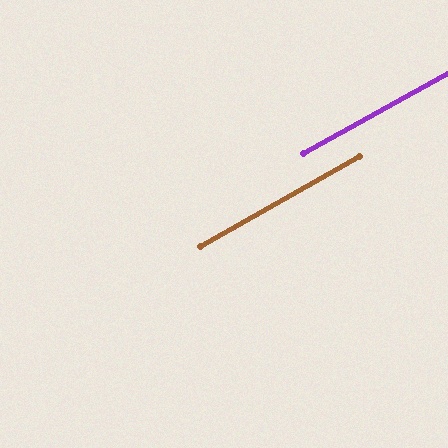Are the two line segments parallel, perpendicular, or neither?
Parallel — their directions differ by only 0.5°.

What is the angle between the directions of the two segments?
Approximately 1 degree.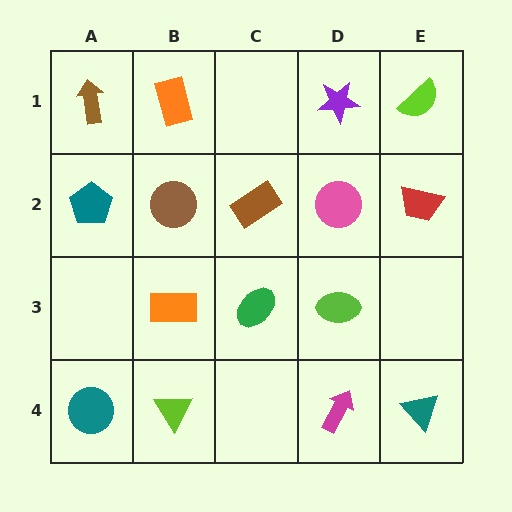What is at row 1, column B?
An orange rectangle.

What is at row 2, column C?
A brown rectangle.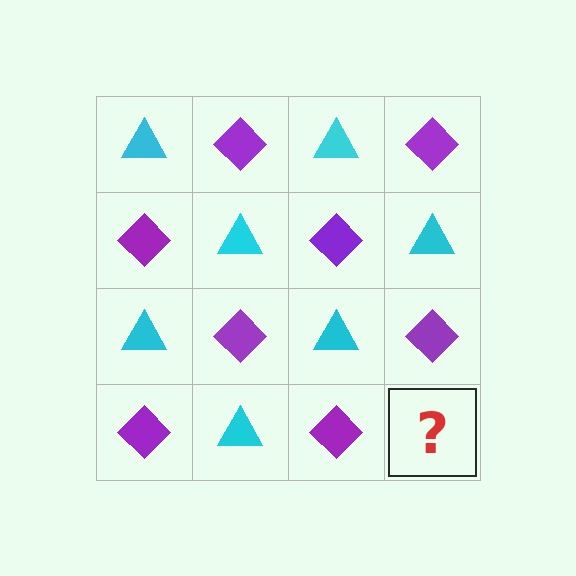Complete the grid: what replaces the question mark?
The question mark should be replaced with a cyan triangle.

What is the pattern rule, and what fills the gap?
The rule is that it alternates cyan triangle and purple diamond in a checkerboard pattern. The gap should be filled with a cyan triangle.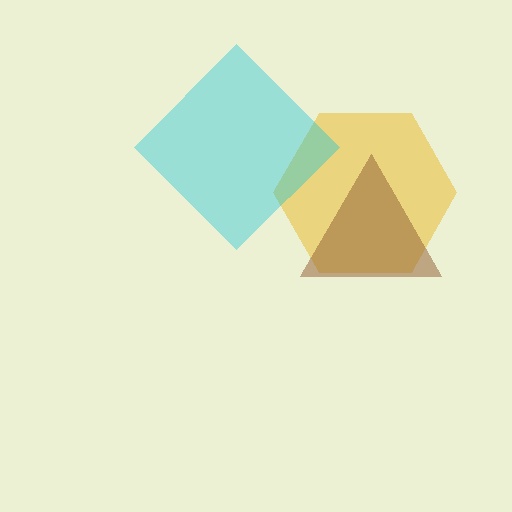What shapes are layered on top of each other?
The layered shapes are: a yellow hexagon, a brown triangle, a cyan diamond.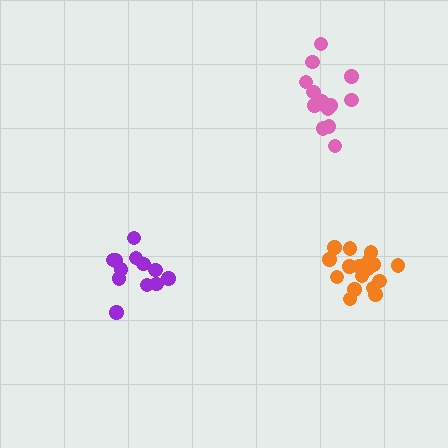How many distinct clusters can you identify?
There are 3 distinct clusters.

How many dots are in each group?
Group 1: 17 dots, Group 2: 12 dots, Group 3: 14 dots (43 total).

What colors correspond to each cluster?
The clusters are colored: orange, purple, pink.